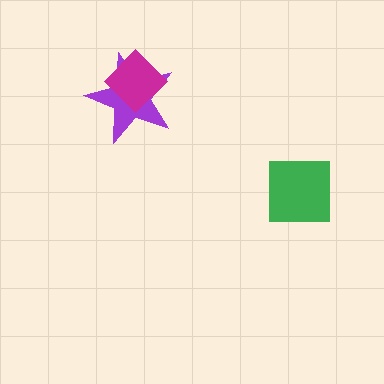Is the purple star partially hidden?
Yes, it is partially covered by another shape.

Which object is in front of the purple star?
The magenta diamond is in front of the purple star.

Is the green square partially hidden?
No, no other shape covers it.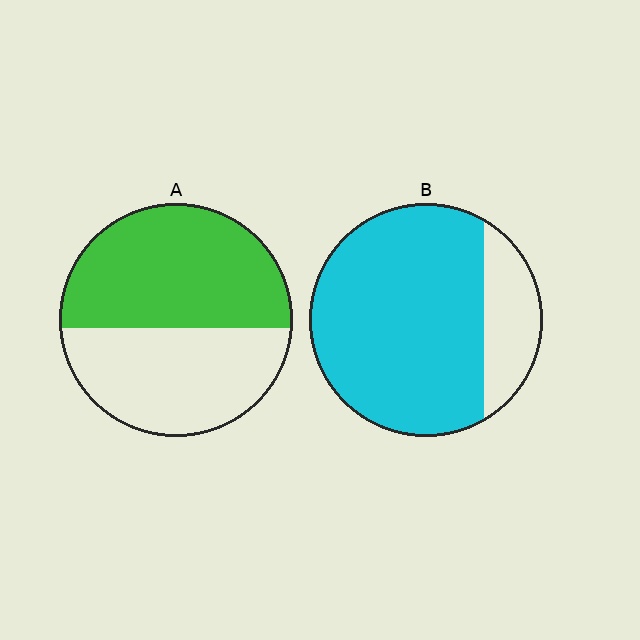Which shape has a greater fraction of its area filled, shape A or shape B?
Shape B.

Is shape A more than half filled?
Yes.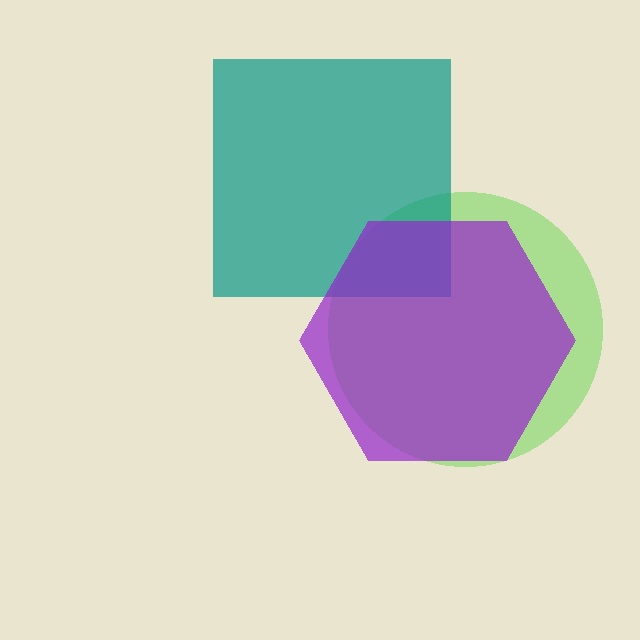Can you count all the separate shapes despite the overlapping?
Yes, there are 3 separate shapes.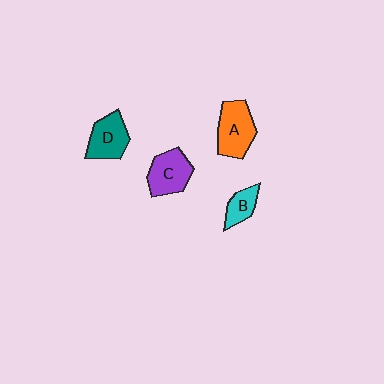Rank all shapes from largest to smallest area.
From largest to smallest: A (orange), C (purple), D (teal), B (cyan).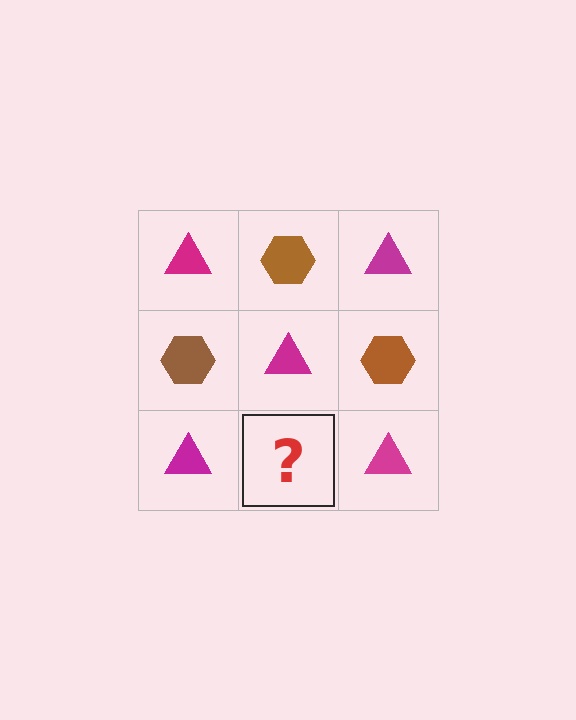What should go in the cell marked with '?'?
The missing cell should contain a brown hexagon.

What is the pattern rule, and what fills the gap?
The rule is that it alternates magenta triangle and brown hexagon in a checkerboard pattern. The gap should be filled with a brown hexagon.